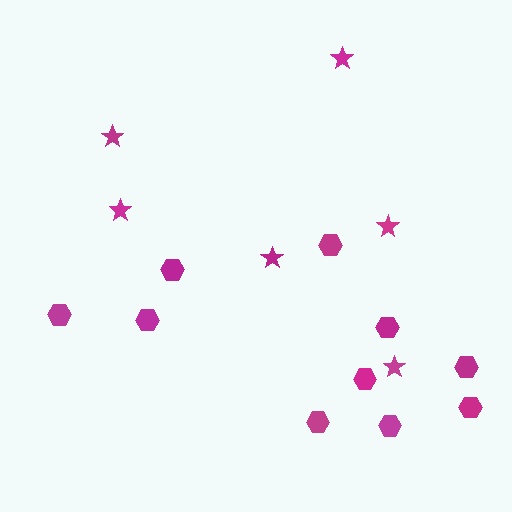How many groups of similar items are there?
There are 2 groups: one group of stars (6) and one group of hexagons (10).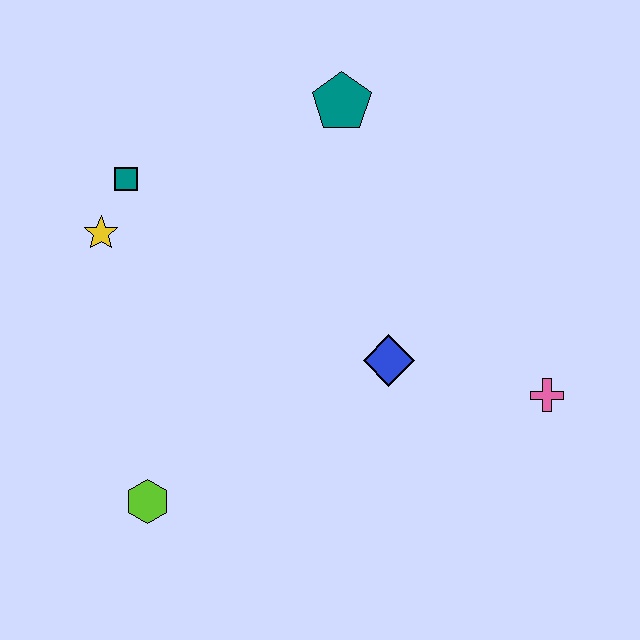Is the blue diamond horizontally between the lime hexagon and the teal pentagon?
No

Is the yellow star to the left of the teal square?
Yes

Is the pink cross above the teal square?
No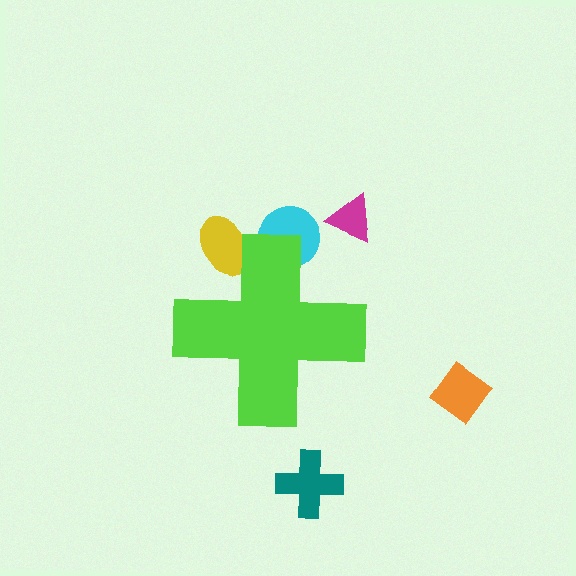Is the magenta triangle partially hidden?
No, the magenta triangle is fully visible.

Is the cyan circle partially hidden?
Yes, the cyan circle is partially hidden behind the lime cross.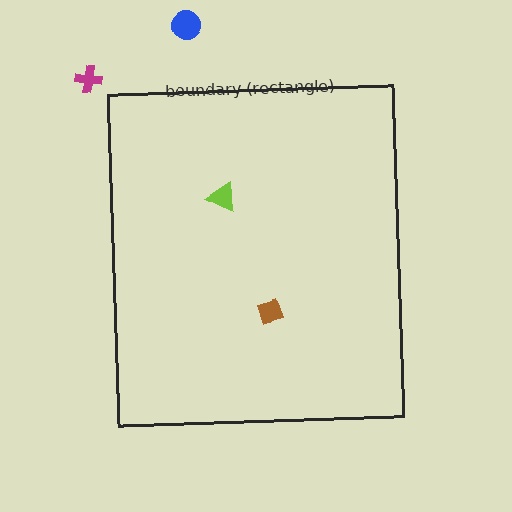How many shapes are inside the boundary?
2 inside, 2 outside.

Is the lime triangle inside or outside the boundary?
Inside.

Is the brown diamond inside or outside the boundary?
Inside.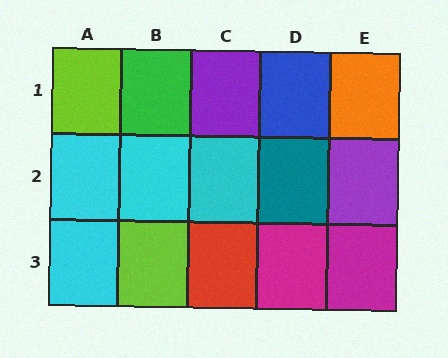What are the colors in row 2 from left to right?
Cyan, cyan, cyan, teal, purple.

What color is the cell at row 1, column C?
Purple.